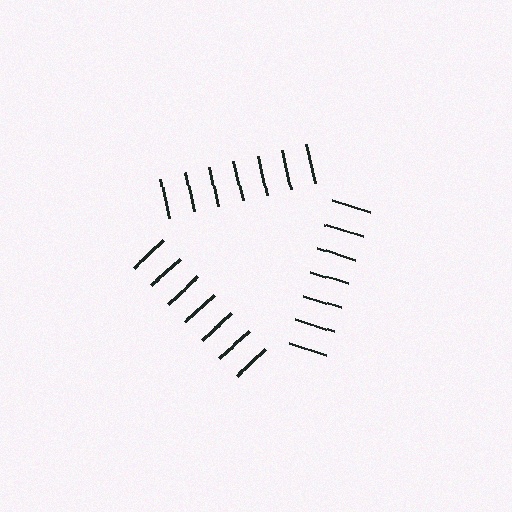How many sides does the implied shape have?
3 sides — the line-ends trace a triangle.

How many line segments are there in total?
21 — 7 along each of the 3 edges.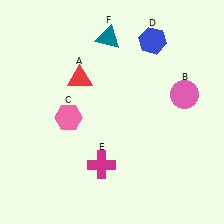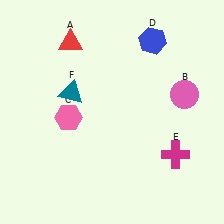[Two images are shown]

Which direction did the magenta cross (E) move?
The magenta cross (E) moved right.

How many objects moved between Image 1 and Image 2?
3 objects moved between the two images.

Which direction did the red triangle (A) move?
The red triangle (A) moved up.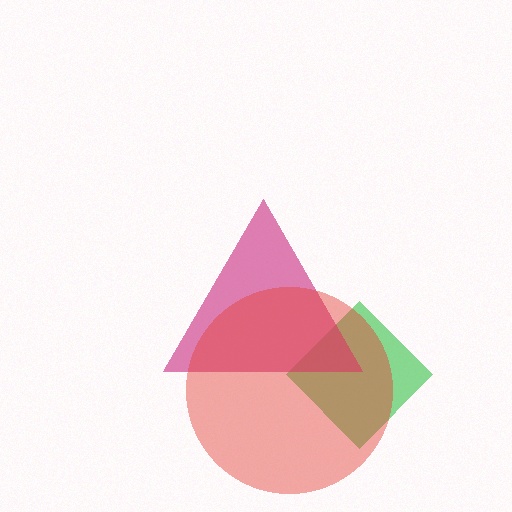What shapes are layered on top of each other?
The layered shapes are: a green diamond, a magenta triangle, a red circle.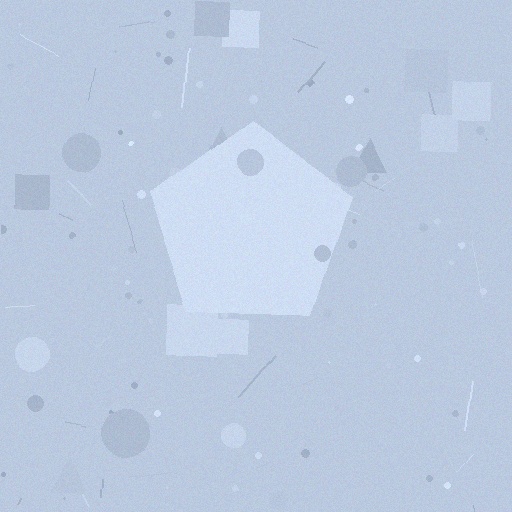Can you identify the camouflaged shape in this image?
The camouflaged shape is a pentagon.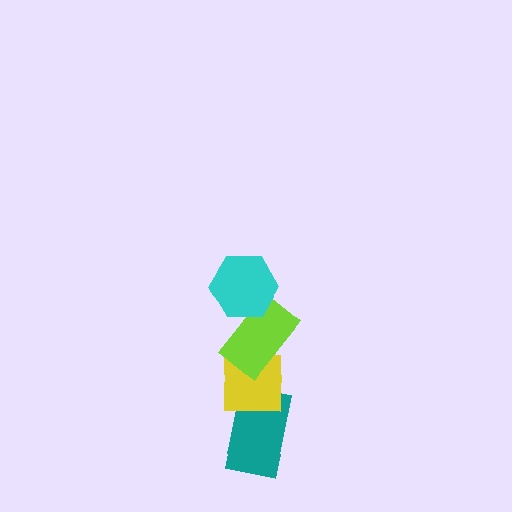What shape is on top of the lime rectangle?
The cyan hexagon is on top of the lime rectangle.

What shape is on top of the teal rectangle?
The yellow square is on top of the teal rectangle.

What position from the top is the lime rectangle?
The lime rectangle is 2nd from the top.